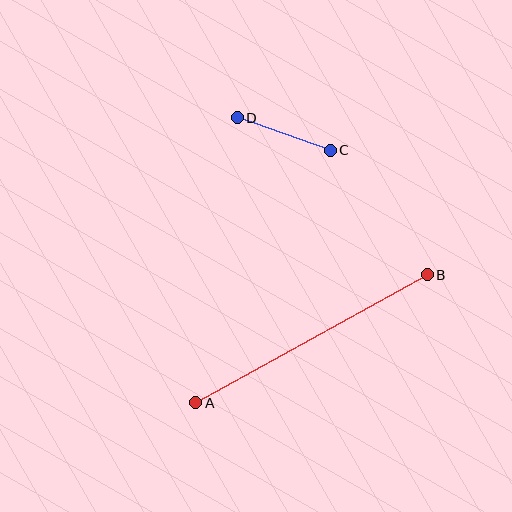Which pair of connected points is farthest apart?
Points A and B are farthest apart.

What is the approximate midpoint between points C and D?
The midpoint is at approximately (284, 134) pixels.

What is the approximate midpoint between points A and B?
The midpoint is at approximately (311, 339) pixels.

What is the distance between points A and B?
The distance is approximately 264 pixels.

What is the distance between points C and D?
The distance is approximately 99 pixels.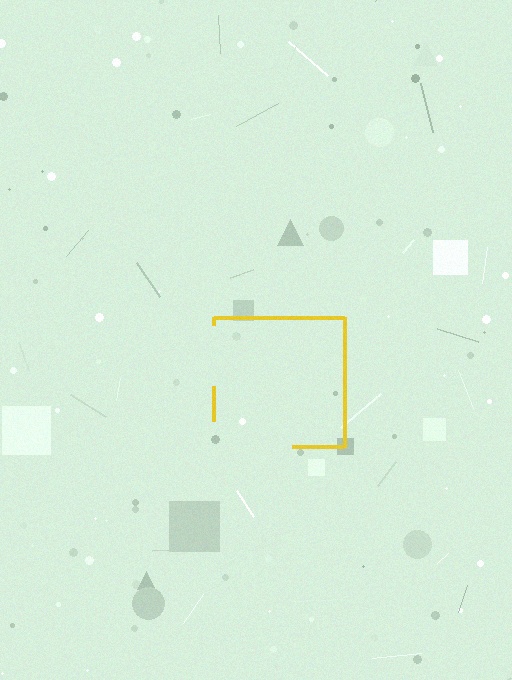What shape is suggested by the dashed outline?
The dashed outline suggests a square.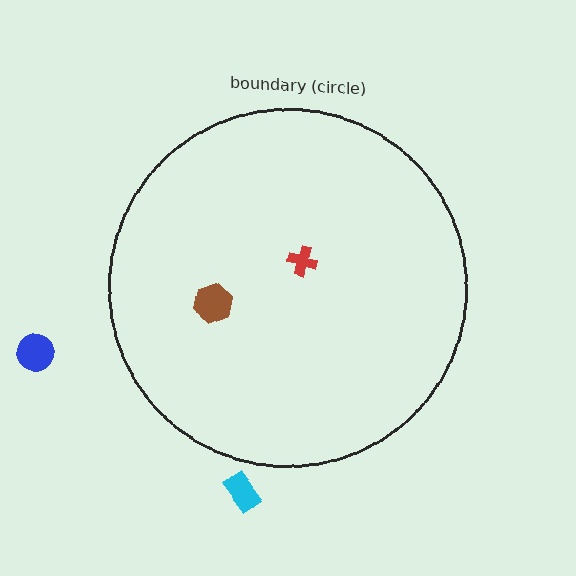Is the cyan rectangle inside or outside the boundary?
Outside.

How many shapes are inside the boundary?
2 inside, 2 outside.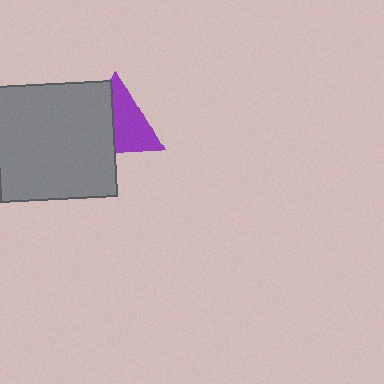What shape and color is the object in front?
The object in front is a gray square.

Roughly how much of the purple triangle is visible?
About half of it is visible (roughly 58%).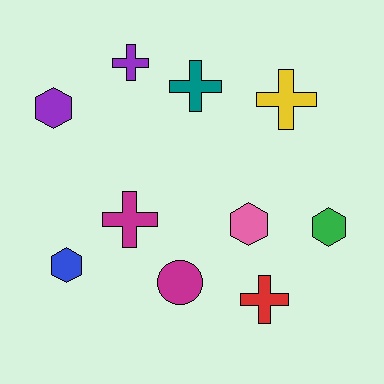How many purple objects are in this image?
There are 2 purple objects.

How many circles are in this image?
There is 1 circle.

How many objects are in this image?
There are 10 objects.